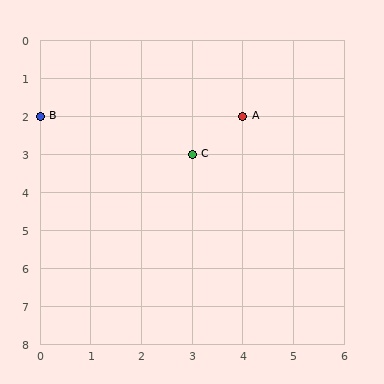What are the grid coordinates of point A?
Point A is at grid coordinates (4, 2).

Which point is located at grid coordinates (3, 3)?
Point C is at (3, 3).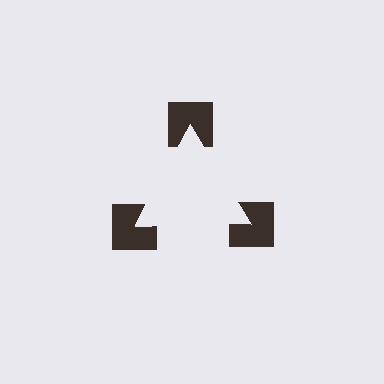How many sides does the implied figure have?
3 sides.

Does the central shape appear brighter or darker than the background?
It typically appears slightly brighter than the background, even though no actual brightness change is drawn.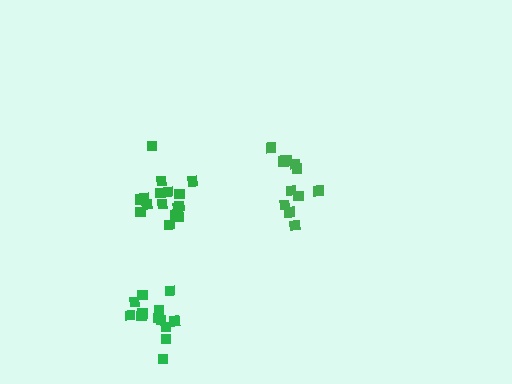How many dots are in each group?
Group 1: 11 dots, Group 2: 14 dots, Group 3: 16 dots (41 total).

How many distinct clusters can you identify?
There are 3 distinct clusters.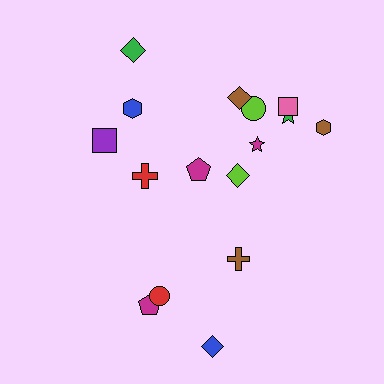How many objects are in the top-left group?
There are 4 objects.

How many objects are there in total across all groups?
There are 16 objects.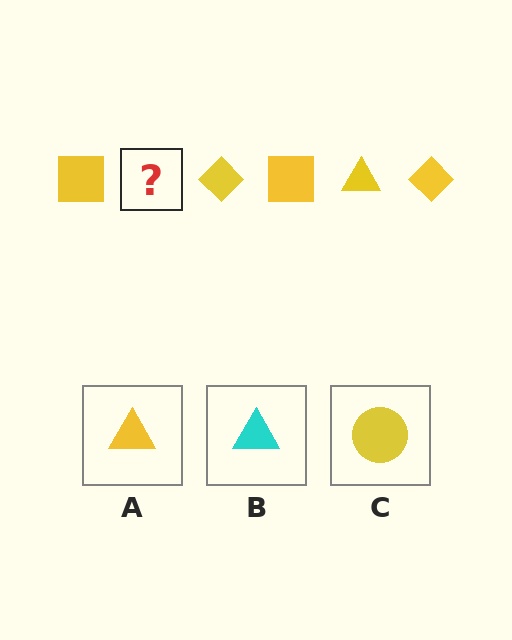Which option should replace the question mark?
Option A.